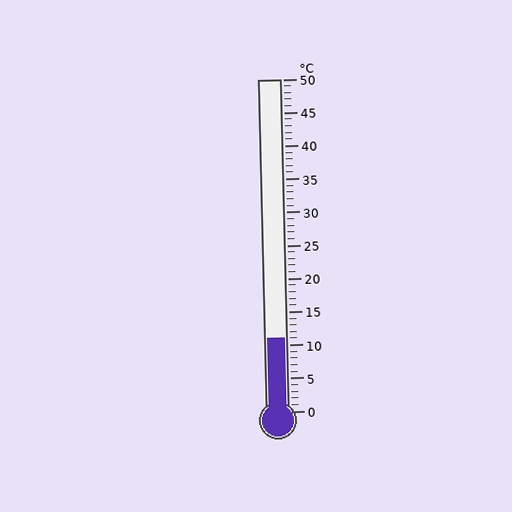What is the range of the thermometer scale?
The thermometer scale ranges from 0°C to 50°C.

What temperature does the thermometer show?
The thermometer shows approximately 11°C.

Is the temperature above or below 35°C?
The temperature is below 35°C.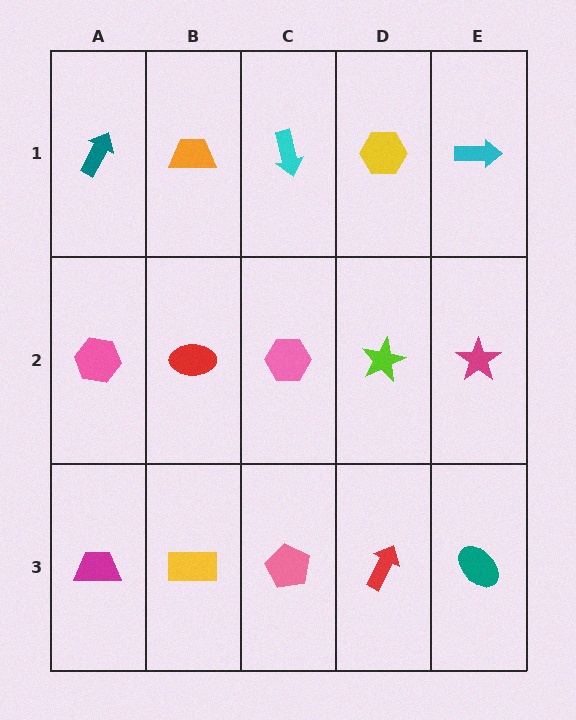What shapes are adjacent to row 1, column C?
A pink hexagon (row 2, column C), an orange trapezoid (row 1, column B), a yellow hexagon (row 1, column D).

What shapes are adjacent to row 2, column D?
A yellow hexagon (row 1, column D), a red arrow (row 3, column D), a pink hexagon (row 2, column C), a magenta star (row 2, column E).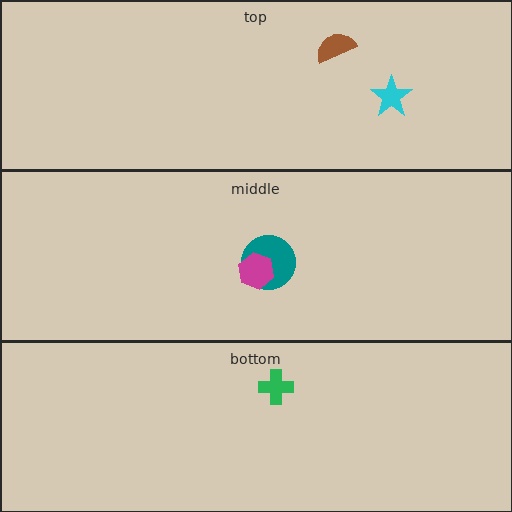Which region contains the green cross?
The bottom region.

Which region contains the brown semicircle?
The top region.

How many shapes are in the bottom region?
1.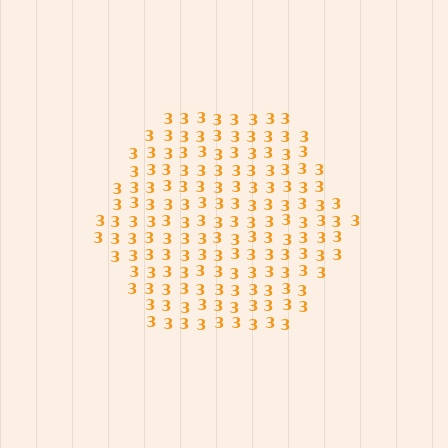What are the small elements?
The small elements are digit 3's.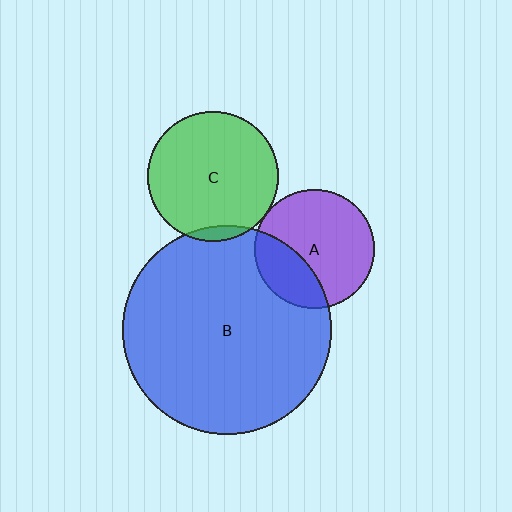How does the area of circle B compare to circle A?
Approximately 3.1 times.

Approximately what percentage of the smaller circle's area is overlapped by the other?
Approximately 5%.